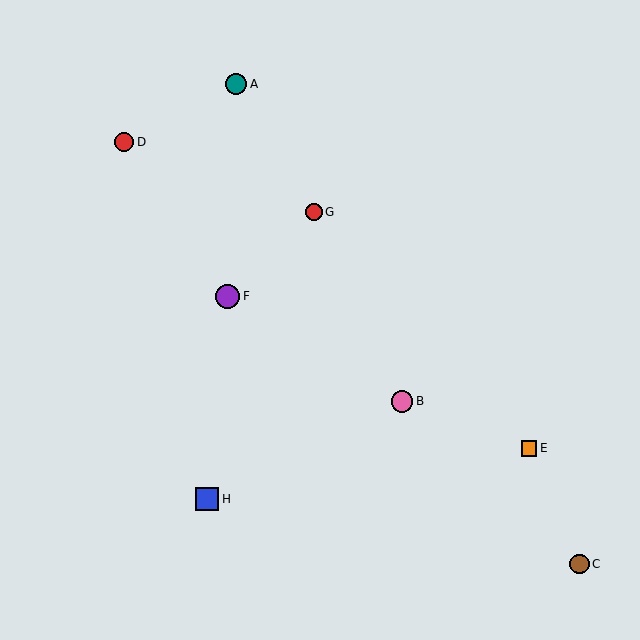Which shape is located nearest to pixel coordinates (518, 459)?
The orange square (labeled E) at (529, 448) is nearest to that location.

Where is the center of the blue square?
The center of the blue square is at (207, 499).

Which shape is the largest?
The purple circle (labeled F) is the largest.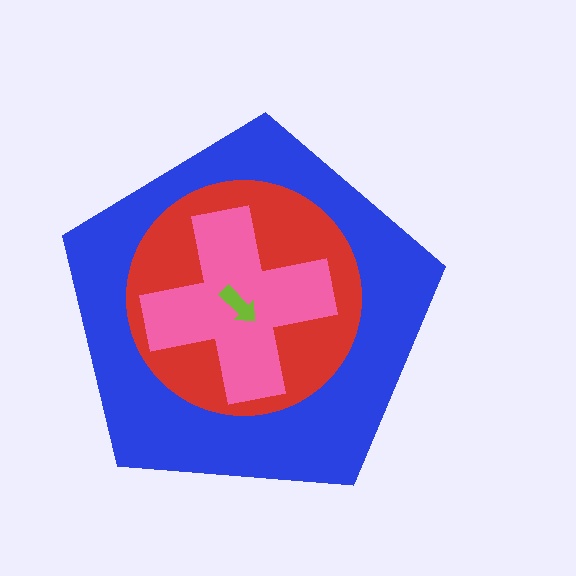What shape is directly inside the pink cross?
The lime arrow.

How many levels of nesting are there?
4.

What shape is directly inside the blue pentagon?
The red circle.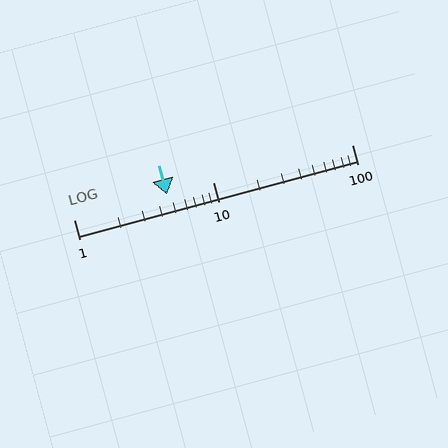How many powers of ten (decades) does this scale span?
The scale spans 2 decades, from 1 to 100.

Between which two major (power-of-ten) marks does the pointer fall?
The pointer is between 1 and 10.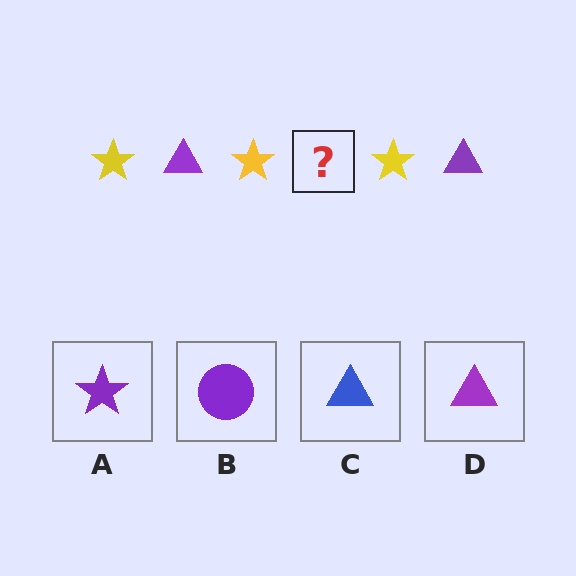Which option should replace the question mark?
Option D.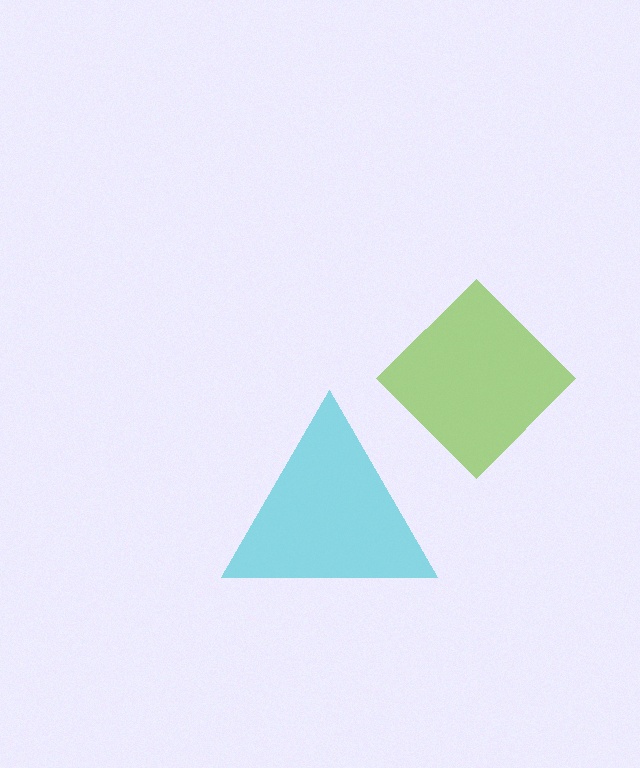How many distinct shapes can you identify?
There are 2 distinct shapes: a lime diamond, a cyan triangle.